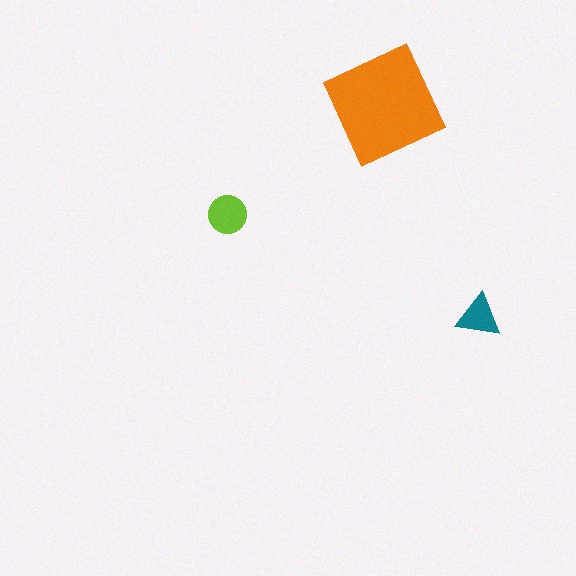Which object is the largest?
The orange square.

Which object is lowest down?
The teal triangle is bottommost.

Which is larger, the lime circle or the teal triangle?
The lime circle.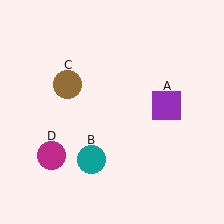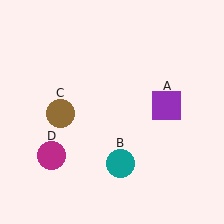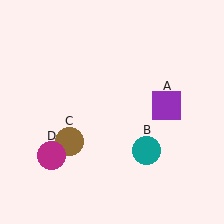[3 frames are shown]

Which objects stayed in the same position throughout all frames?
Purple square (object A) and magenta circle (object D) remained stationary.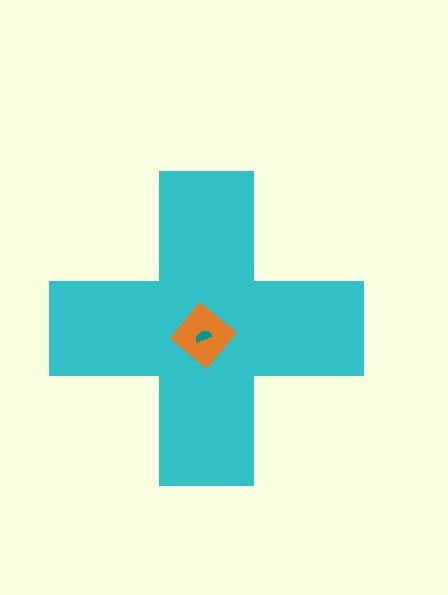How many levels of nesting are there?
3.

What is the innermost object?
The teal semicircle.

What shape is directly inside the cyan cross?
The orange diamond.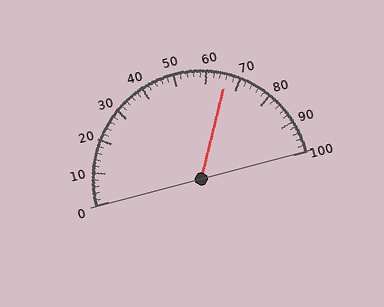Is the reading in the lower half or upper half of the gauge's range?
The reading is in the upper half of the range (0 to 100).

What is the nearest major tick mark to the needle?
The nearest major tick mark is 70.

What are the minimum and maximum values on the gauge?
The gauge ranges from 0 to 100.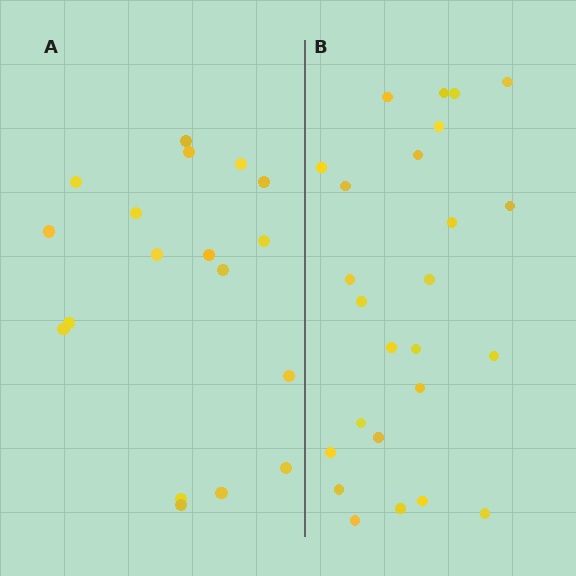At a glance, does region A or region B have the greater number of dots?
Region B (the right region) has more dots.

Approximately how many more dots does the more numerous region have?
Region B has roughly 8 or so more dots than region A.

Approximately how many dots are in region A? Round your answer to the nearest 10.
About 20 dots. (The exact count is 18, which rounds to 20.)